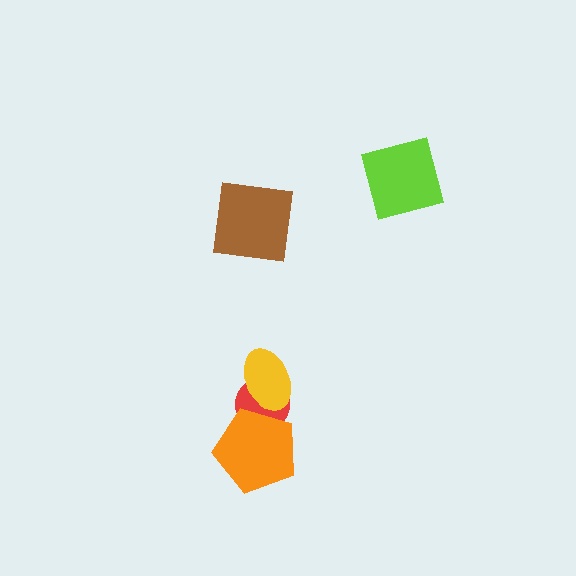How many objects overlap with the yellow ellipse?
1 object overlaps with the yellow ellipse.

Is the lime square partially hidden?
No, no other shape covers it.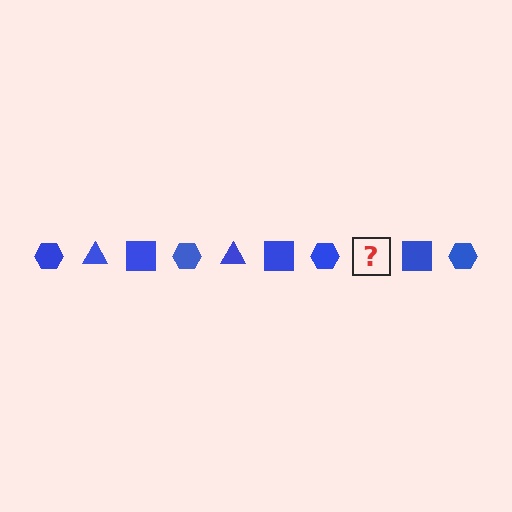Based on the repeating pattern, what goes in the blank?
The blank should be a blue triangle.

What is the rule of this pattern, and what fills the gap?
The rule is that the pattern cycles through hexagon, triangle, square shapes in blue. The gap should be filled with a blue triangle.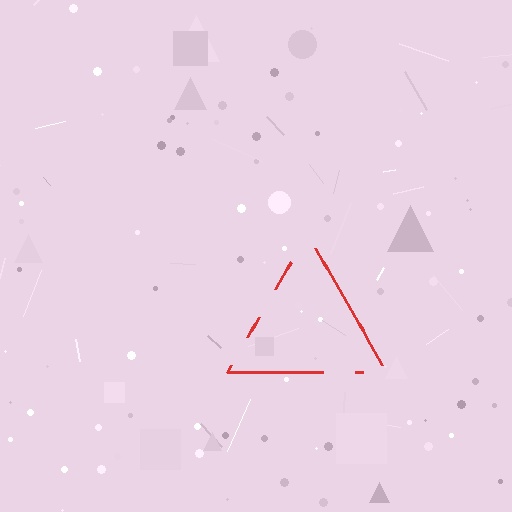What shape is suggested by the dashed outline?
The dashed outline suggests a triangle.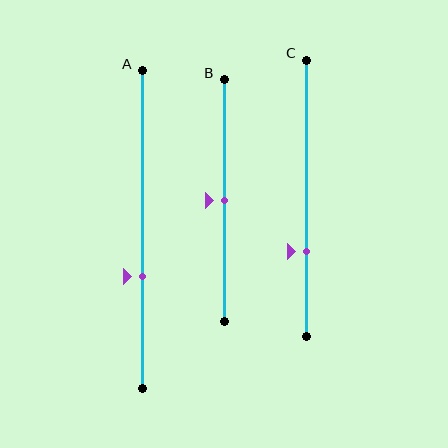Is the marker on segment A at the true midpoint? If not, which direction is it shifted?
No, the marker on segment A is shifted downward by about 15% of the segment length.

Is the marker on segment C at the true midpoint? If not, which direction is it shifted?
No, the marker on segment C is shifted downward by about 19% of the segment length.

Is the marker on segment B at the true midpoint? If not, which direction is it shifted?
Yes, the marker on segment B is at the true midpoint.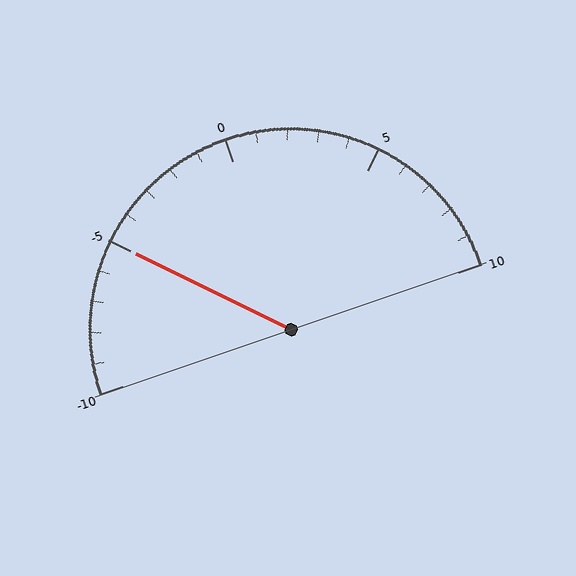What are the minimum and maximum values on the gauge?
The gauge ranges from -10 to 10.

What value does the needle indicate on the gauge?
The needle indicates approximately -5.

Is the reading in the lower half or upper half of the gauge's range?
The reading is in the lower half of the range (-10 to 10).